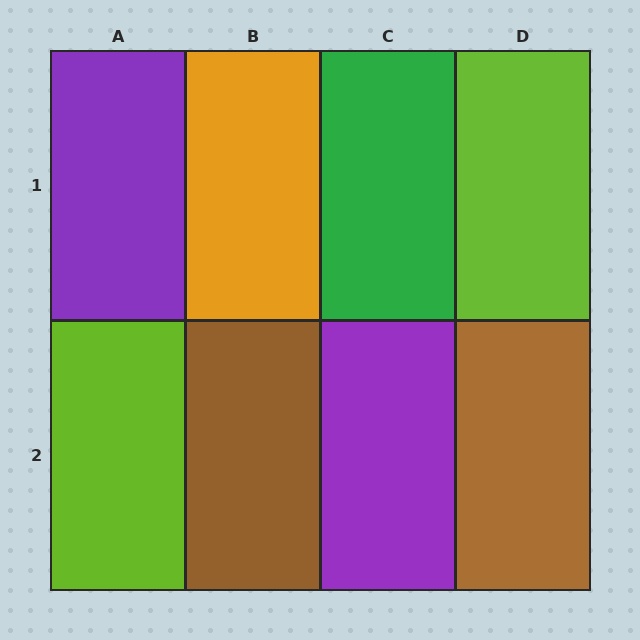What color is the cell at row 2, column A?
Lime.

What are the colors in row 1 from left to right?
Purple, orange, green, lime.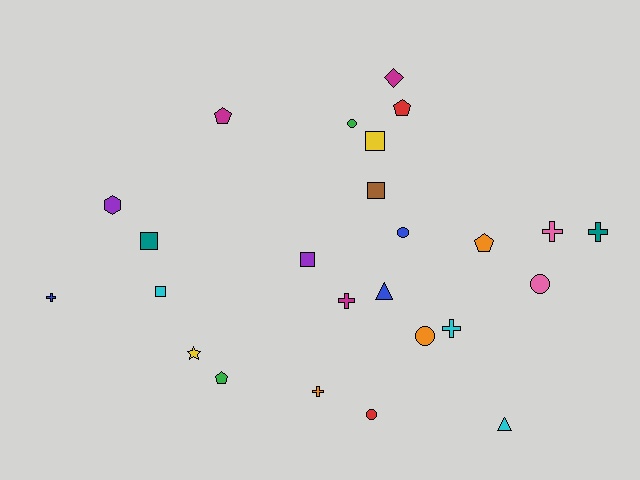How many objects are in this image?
There are 25 objects.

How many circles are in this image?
There are 5 circles.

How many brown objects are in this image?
There is 1 brown object.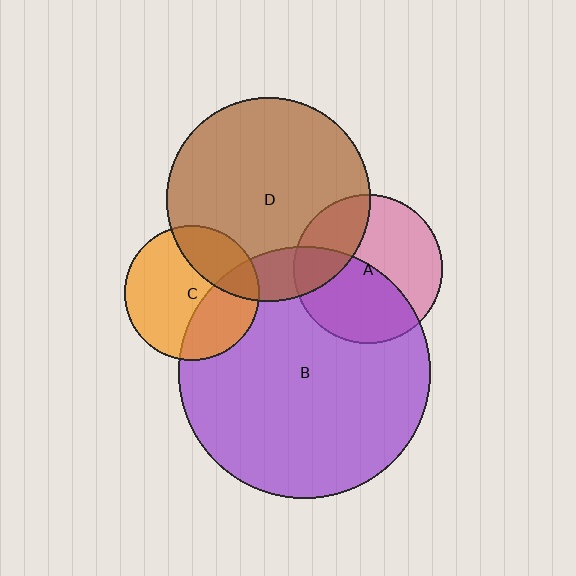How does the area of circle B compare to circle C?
Approximately 3.5 times.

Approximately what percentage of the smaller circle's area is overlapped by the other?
Approximately 25%.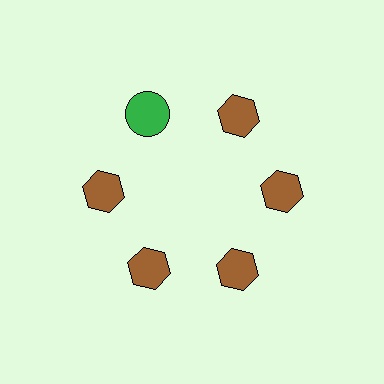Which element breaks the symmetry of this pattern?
The green circle at roughly the 11 o'clock position breaks the symmetry. All other shapes are brown hexagons.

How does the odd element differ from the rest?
It differs in both color (green instead of brown) and shape (circle instead of hexagon).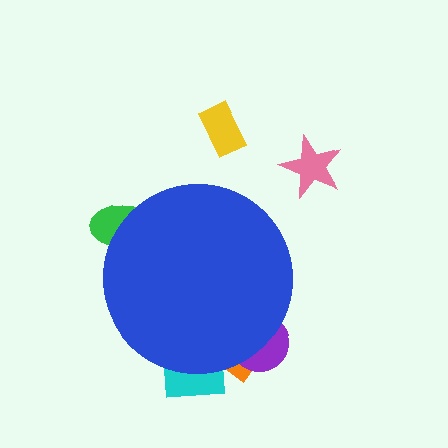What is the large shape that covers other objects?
A blue circle.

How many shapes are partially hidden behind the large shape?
4 shapes are partially hidden.